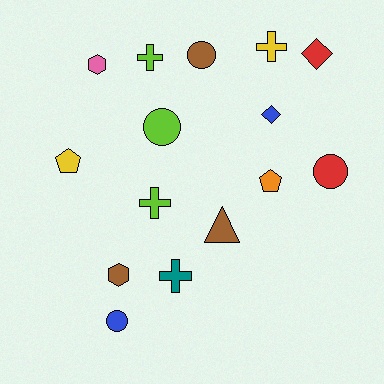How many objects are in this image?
There are 15 objects.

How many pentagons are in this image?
There are 2 pentagons.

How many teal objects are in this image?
There is 1 teal object.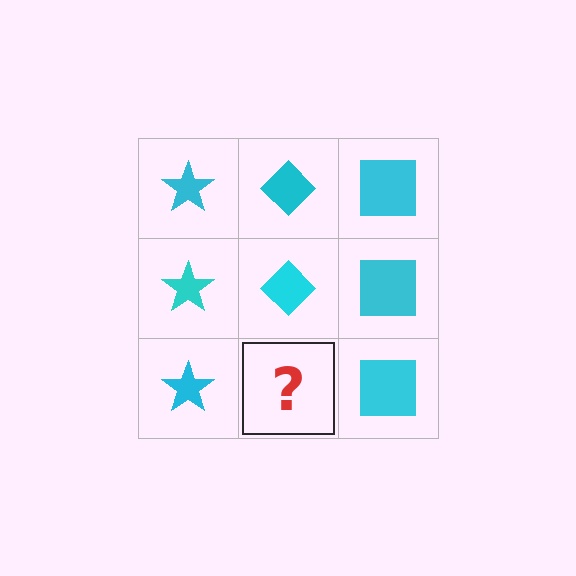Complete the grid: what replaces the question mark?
The question mark should be replaced with a cyan diamond.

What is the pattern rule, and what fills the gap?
The rule is that each column has a consistent shape. The gap should be filled with a cyan diamond.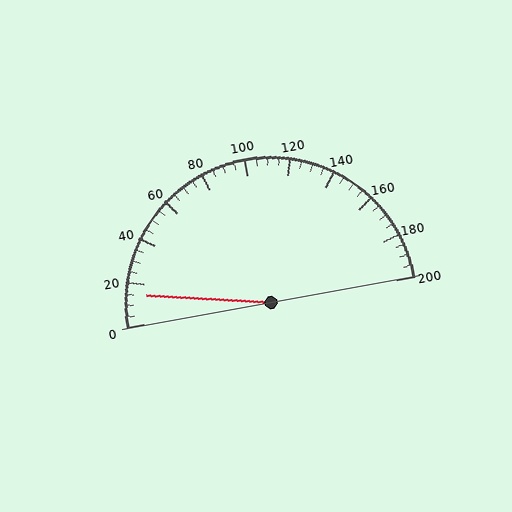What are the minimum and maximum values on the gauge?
The gauge ranges from 0 to 200.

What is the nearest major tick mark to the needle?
The nearest major tick mark is 20.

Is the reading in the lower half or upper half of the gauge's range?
The reading is in the lower half of the range (0 to 200).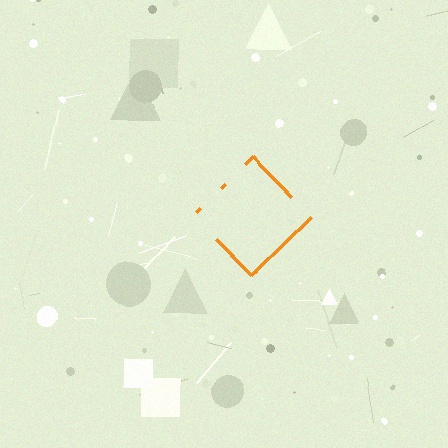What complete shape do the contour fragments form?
The contour fragments form a diamond.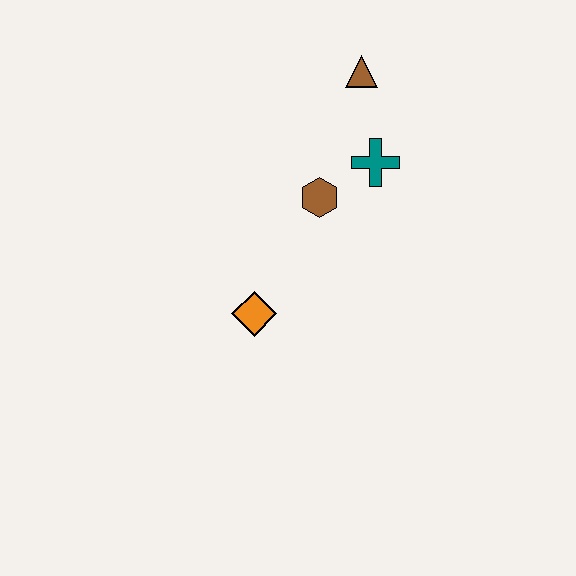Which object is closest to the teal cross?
The brown hexagon is closest to the teal cross.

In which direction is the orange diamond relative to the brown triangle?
The orange diamond is below the brown triangle.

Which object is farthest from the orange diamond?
The brown triangle is farthest from the orange diamond.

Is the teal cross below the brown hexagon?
No